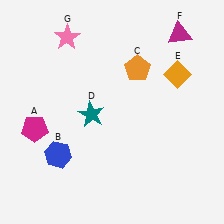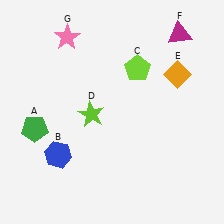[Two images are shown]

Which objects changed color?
A changed from magenta to green. C changed from orange to lime. D changed from teal to lime.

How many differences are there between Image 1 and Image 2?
There are 3 differences between the two images.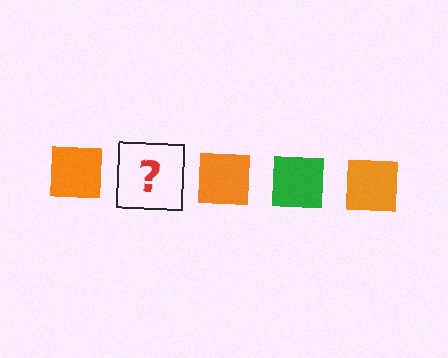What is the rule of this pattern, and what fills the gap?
The rule is that the pattern cycles through orange, green squares. The gap should be filled with a green square.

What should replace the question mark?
The question mark should be replaced with a green square.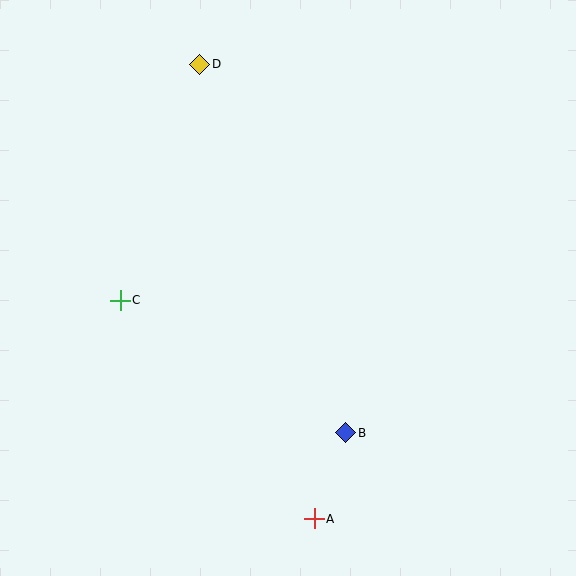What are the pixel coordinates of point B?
Point B is at (346, 433).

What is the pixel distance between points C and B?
The distance between C and B is 262 pixels.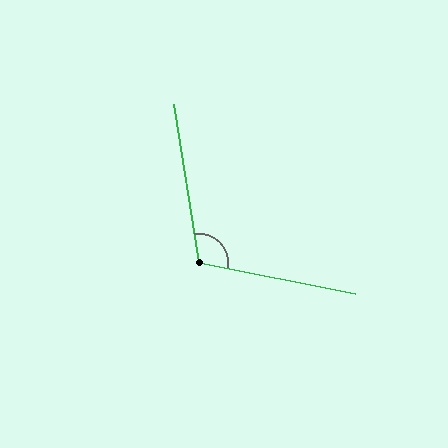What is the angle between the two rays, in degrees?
Approximately 110 degrees.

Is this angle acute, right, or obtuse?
It is obtuse.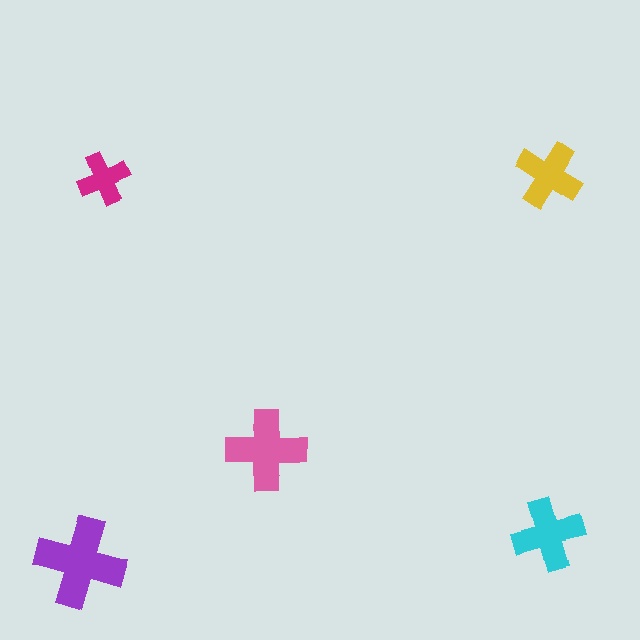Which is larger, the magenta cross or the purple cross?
The purple one.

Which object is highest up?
The magenta cross is topmost.